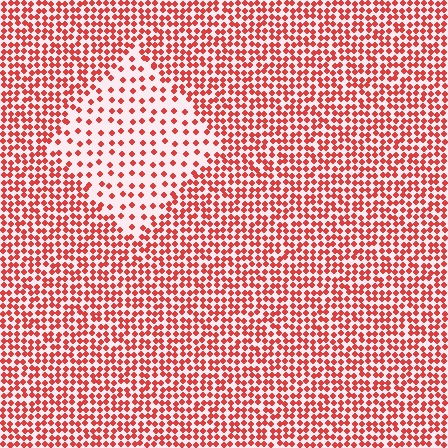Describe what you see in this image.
The image contains small red elements arranged at two different densities. A diamond-shaped region is visible where the elements are less densely packed than the surrounding area.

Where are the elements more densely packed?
The elements are more densely packed outside the diamond boundary.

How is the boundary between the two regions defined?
The boundary is defined by a change in element density (approximately 2.4x ratio). All elements are the same color, size, and shape.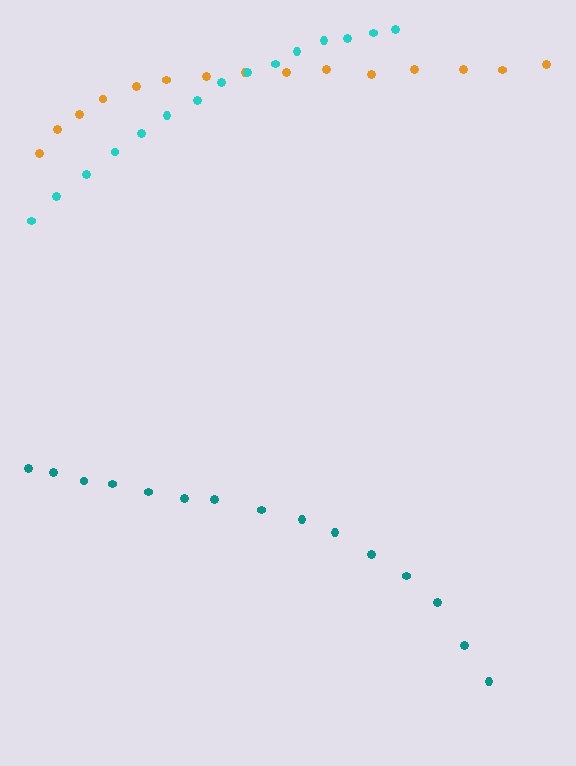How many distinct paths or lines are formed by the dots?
There are 3 distinct paths.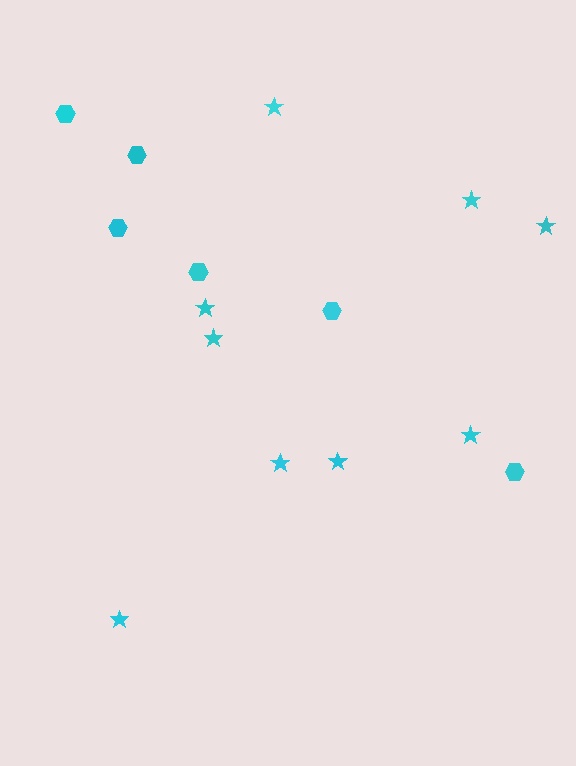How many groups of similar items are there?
There are 2 groups: one group of stars (9) and one group of hexagons (6).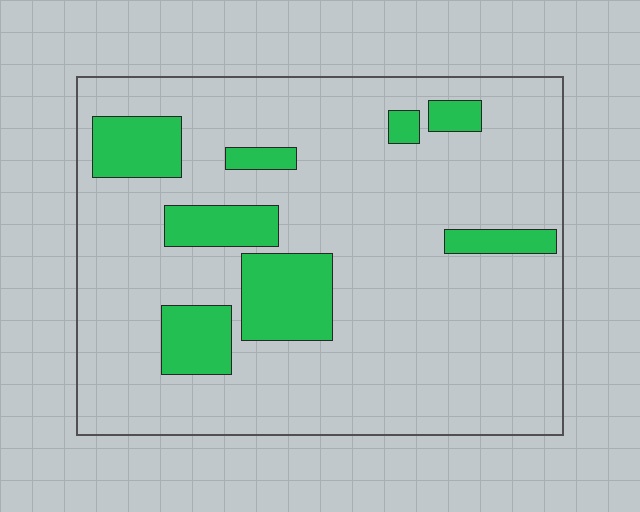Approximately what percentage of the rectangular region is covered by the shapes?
Approximately 20%.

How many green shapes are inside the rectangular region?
8.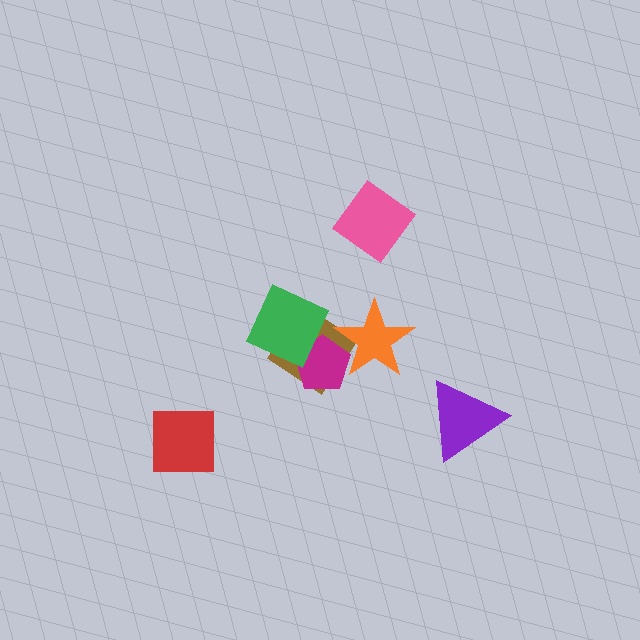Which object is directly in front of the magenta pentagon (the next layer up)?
The orange star is directly in front of the magenta pentagon.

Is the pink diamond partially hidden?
No, no other shape covers it.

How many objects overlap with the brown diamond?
3 objects overlap with the brown diamond.